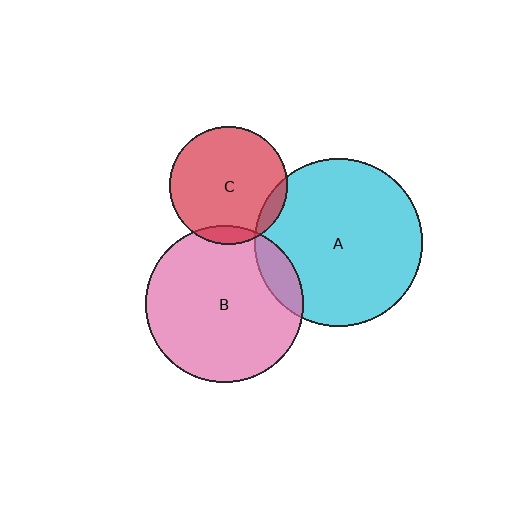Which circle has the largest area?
Circle A (cyan).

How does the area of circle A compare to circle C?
Approximately 2.0 times.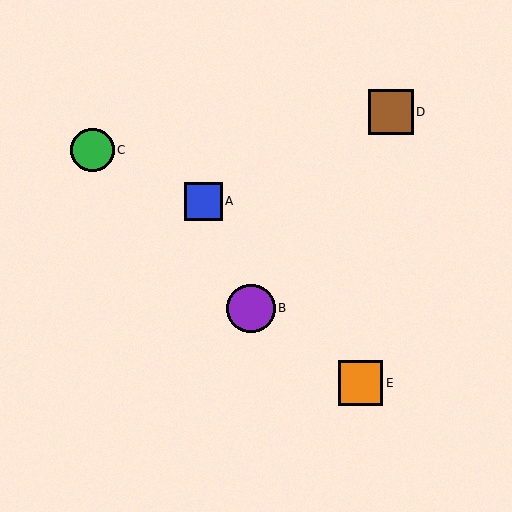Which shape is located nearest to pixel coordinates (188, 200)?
The blue square (labeled A) at (203, 201) is nearest to that location.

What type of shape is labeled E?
Shape E is an orange square.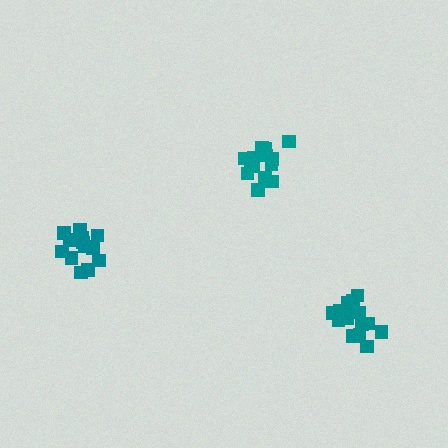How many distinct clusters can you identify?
There are 3 distinct clusters.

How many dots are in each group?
Group 1: 15 dots, Group 2: 15 dots, Group 3: 18 dots (48 total).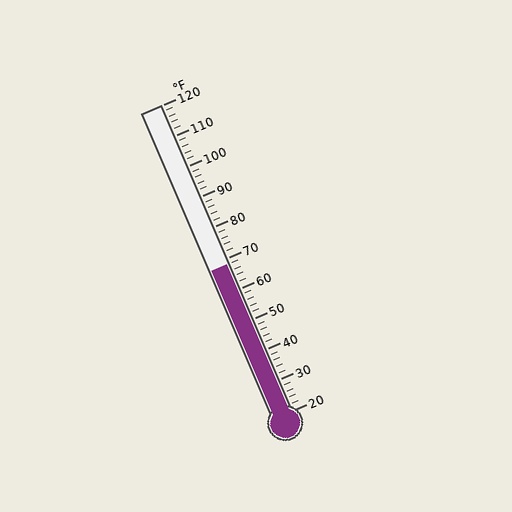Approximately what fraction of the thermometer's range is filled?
The thermometer is filled to approximately 50% of its range.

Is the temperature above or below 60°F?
The temperature is above 60°F.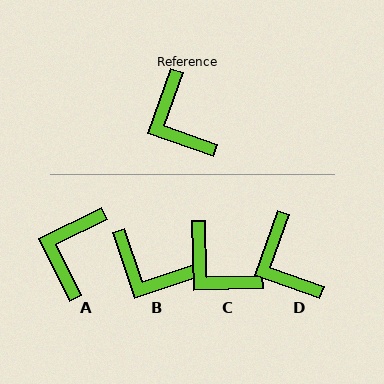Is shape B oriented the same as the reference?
No, it is off by about 38 degrees.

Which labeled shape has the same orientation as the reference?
D.